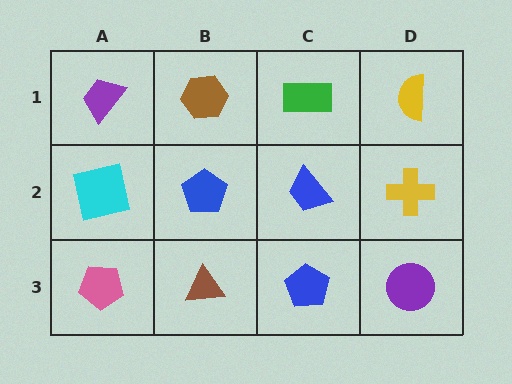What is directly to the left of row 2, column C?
A blue pentagon.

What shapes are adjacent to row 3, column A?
A cyan square (row 2, column A), a brown triangle (row 3, column B).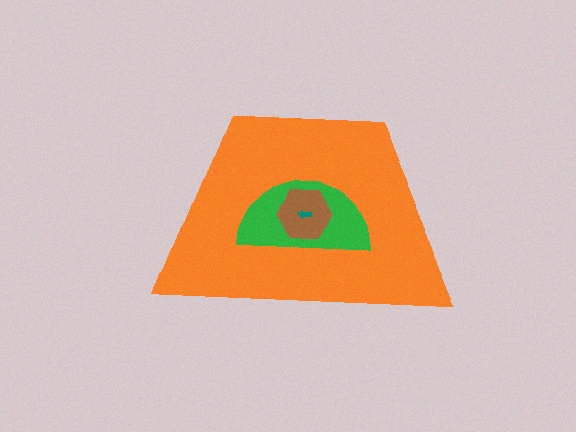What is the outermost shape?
The orange trapezoid.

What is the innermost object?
The teal arrow.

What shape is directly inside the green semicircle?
The brown hexagon.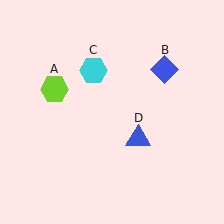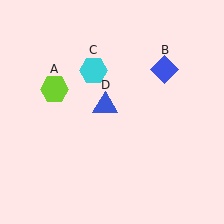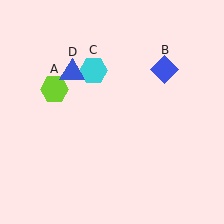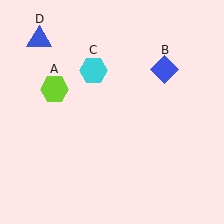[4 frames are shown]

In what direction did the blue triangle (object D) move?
The blue triangle (object D) moved up and to the left.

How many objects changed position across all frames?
1 object changed position: blue triangle (object D).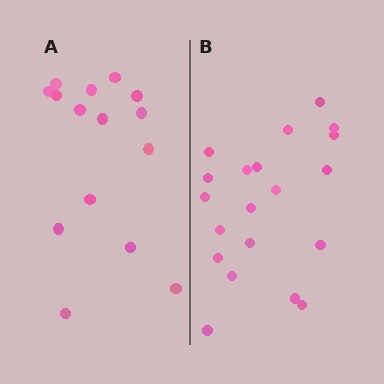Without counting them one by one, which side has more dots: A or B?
Region B (the right region) has more dots.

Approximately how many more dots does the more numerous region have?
Region B has about 5 more dots than region A.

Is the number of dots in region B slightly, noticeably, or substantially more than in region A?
Region B has noticeably more, but not dramatically so. The ratio is roughly 1.3 to 1.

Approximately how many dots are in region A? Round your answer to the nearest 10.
About 20 dots. (The exact count is 15, which rounds to 20.)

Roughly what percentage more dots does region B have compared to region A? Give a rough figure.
About 35% more.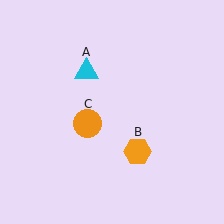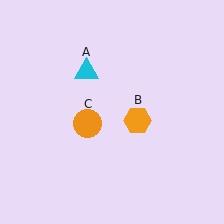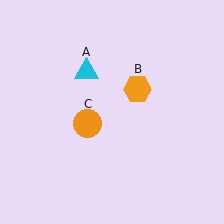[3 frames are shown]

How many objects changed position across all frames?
1 object changed position: orange hexagon (object B).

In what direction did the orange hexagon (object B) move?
The orange hexagon (object B) moved up.